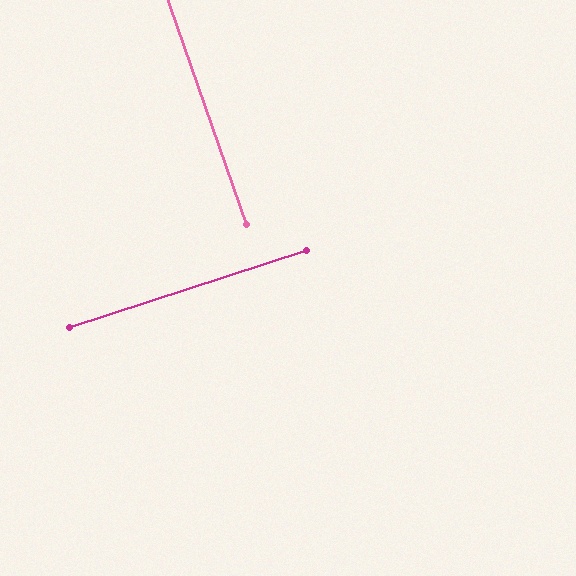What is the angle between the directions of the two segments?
Approximately 89 degrees.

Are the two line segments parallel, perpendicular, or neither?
Perpendicular — they meet at approximately 89°.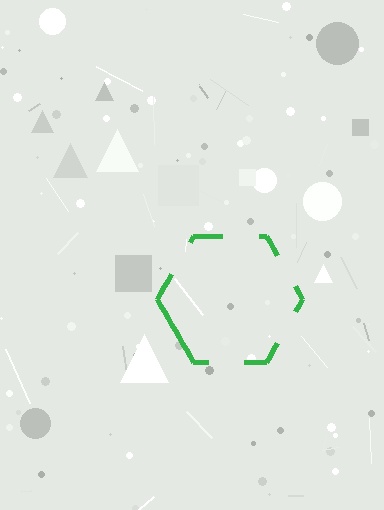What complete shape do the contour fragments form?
The contour fragments form a hexagon.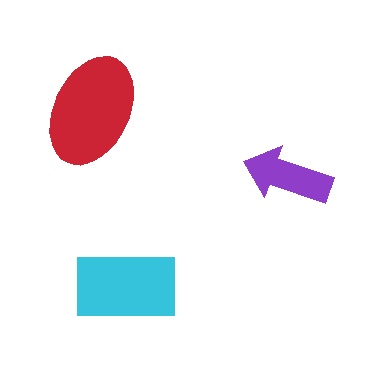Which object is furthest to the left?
The red ellipse is leftmost.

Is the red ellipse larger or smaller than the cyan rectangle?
Larger.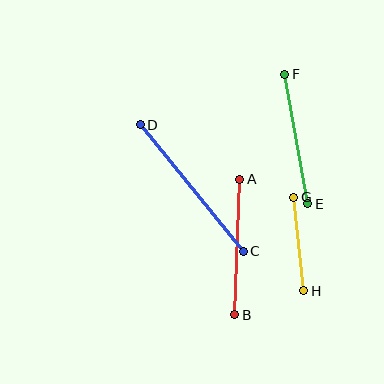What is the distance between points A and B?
The distance is approximately 135 pixels.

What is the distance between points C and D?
The distance is approximately 163 pixels.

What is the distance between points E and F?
The distance is approximately 132 pixels.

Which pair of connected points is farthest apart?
Points C and D are farthest apart.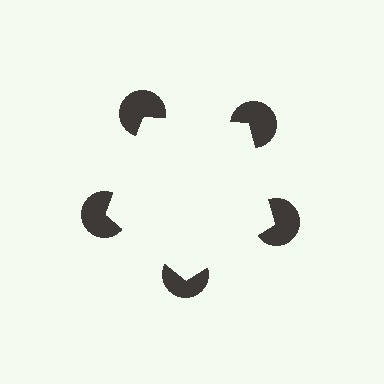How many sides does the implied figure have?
5 sides.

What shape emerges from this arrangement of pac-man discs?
An illusory pentagon — its edges are inferred from the aligned wedge cuts in the pac-man discs, not physically drawn.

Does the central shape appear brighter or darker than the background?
It typically appears slightly brighter than the background, even though no actual brightness change is drawn.